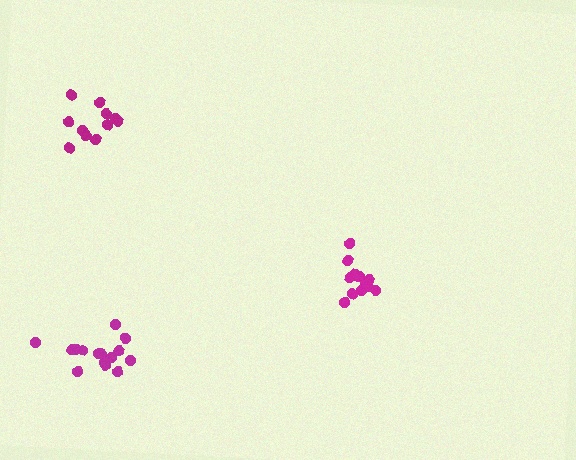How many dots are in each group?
Group 1: 15 dots, Group 2: 12 dots, Group 3: 11 dots (38 total).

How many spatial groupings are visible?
There are 3 spatial groupings.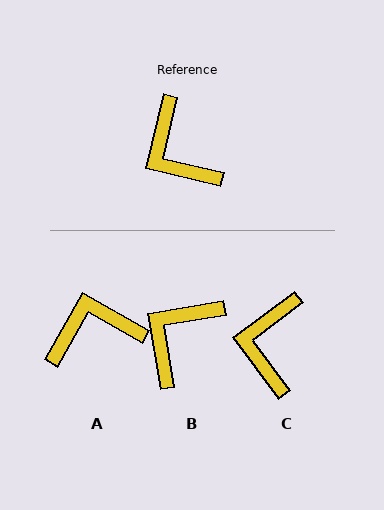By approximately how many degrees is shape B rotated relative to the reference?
Approximately 67 degrees clockwise.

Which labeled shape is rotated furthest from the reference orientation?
A, about 106 degrees away.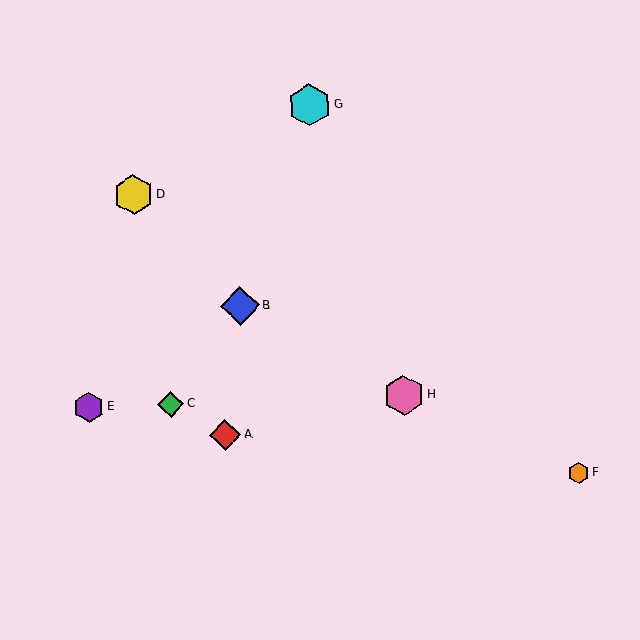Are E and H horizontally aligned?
Yes, both are at y≈407.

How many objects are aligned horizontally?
3 objects (C, E, H) are aligned horizontally.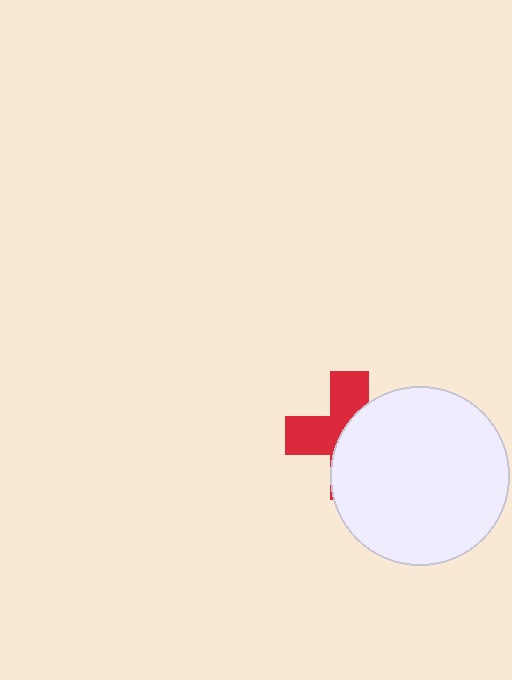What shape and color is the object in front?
The object in front is a white circle.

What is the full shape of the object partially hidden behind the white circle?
The partially hidden object is a red cross.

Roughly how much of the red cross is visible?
About half of it is visible (roughly 45%).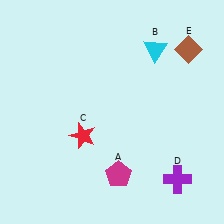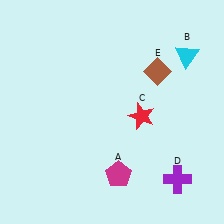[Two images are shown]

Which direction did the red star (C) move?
The red star (C) moved right.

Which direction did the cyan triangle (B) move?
The cyan triangle (B) moved right.